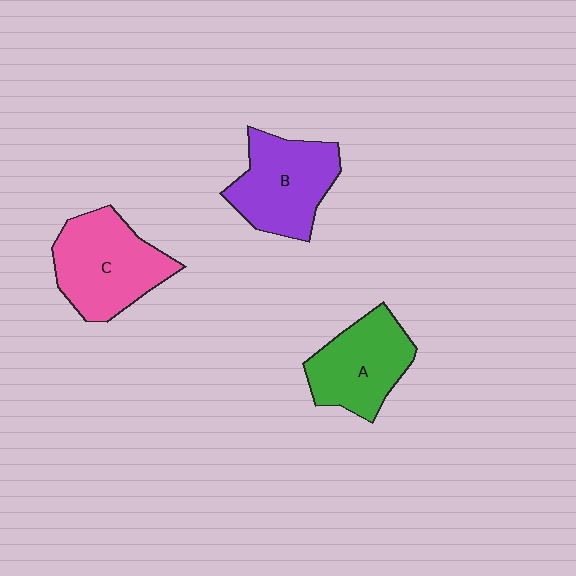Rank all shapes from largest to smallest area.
From largest to smallest: C (pink), B (purple), A (green).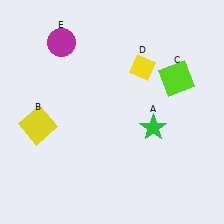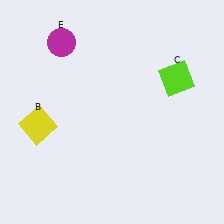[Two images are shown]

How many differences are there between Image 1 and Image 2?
There are 2 differences between the two images.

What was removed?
The green star (A), the yellow diamond (D) were removed in Image 2.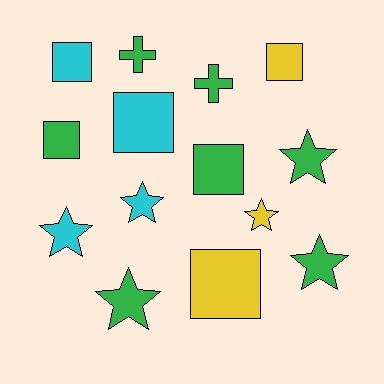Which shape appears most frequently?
Star, with 6 objects.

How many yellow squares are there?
There are 2 yellow squares.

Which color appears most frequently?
Green, with 7 objects.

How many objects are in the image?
There are 14 objects.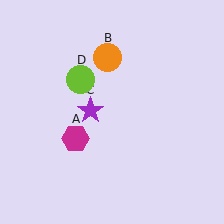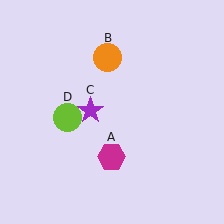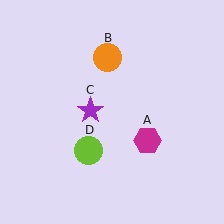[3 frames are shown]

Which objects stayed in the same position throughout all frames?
Orange circle (object B) and purple star (object C) remained stationary.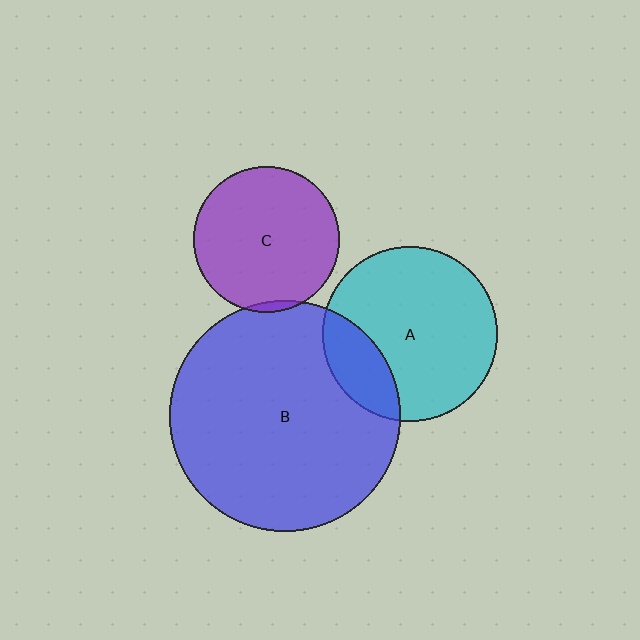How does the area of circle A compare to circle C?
Approximately 1.4 times.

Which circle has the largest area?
Circle B (blue).